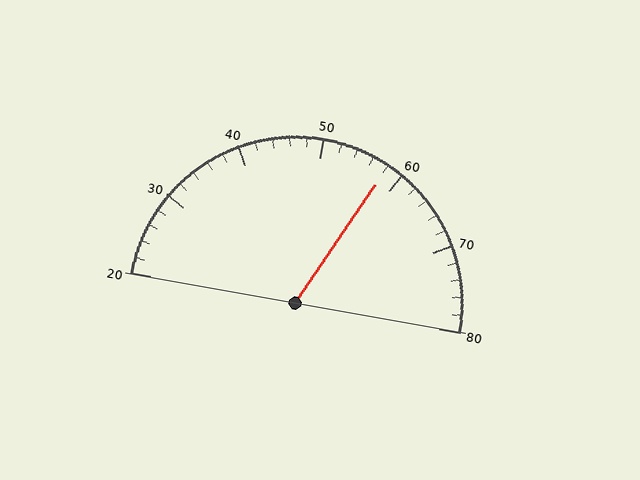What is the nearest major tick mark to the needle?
The nearest major tick mark is 60.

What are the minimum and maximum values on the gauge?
The gauge ranges from 20 to 80.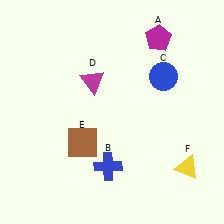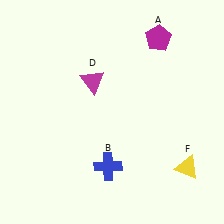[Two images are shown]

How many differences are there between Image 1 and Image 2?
There are 2 differences between the two images.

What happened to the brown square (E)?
The brown square (E) was removed in Image 2. It was in the bottom-left area of Image 1.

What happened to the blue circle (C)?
The blue circle (C) was removed in Image 2. It was in the top-right area of Image 1.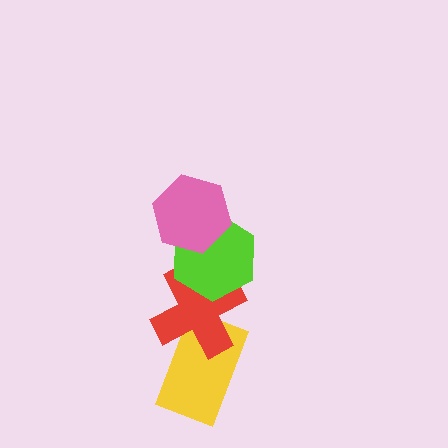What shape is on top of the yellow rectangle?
The red cross is on top of the yellow rectangle.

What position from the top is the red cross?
The red cross is 3rd from the top.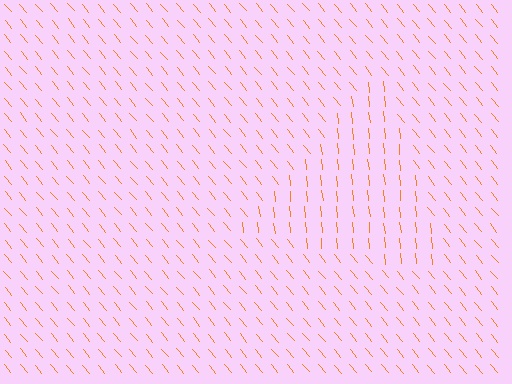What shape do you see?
I see a triangle.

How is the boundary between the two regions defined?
The boundary is defined purely by a change in line orientation (approximately 34 degrees difference). All lines are the same color and thickness.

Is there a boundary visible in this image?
Yes, there is a texture boundary formed by a change in line orientation.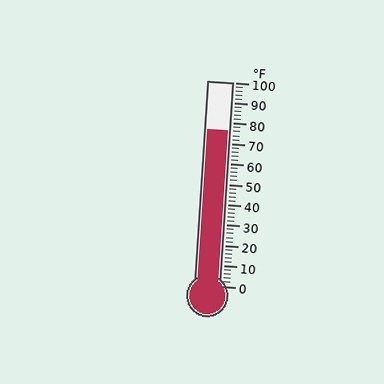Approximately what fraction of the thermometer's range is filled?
The thermometer is filled to approximately 75% of its range.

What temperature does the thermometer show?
The thermometer shows approximately 76°F.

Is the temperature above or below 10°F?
The temperature is above 10°F.